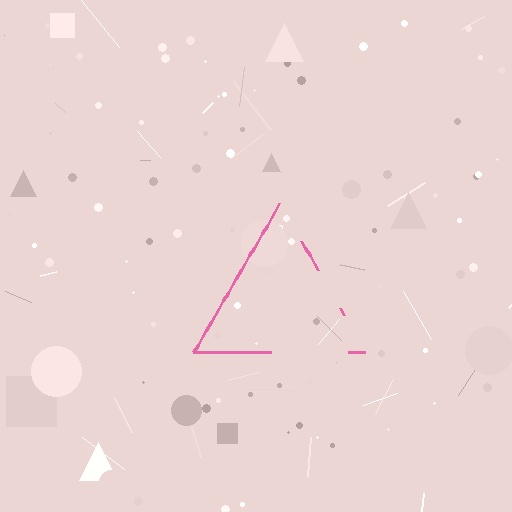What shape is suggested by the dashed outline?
The dashed outline suggests a triangle.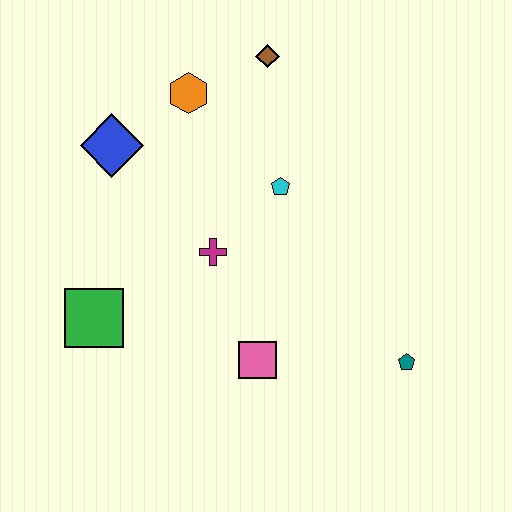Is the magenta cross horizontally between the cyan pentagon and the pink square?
No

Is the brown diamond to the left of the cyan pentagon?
Yes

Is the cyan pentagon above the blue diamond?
No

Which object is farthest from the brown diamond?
The teal pentagon is farthest from the brown diamond.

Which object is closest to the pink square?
The magenta cross is closest to the pink square.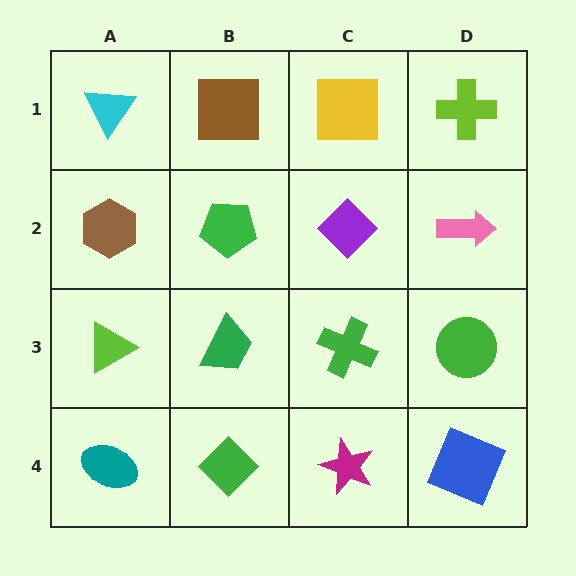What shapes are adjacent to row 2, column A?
A cyan triangle (row 1, column A), a lime triangle (row 3, column A), a green pentagon (row 2, column B).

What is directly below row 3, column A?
A teal ellipse.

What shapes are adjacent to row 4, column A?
A lime triangle (row 3, column A), a green diamond (row 4, column B).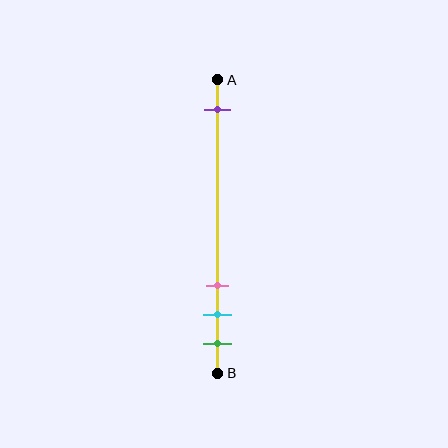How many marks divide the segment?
There are 4 marks dividing the segment.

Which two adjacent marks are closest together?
The cyan and green marks are the closest adjacent pair.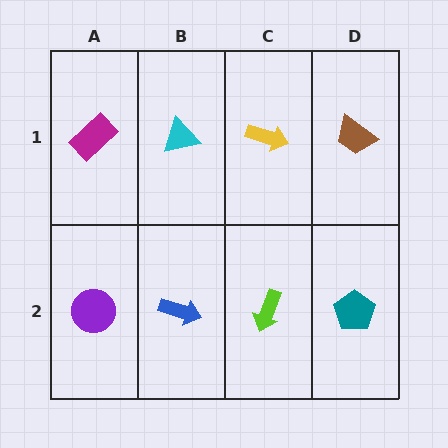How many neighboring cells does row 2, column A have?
2.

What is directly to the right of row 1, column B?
A yellow arrow.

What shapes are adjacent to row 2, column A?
A magenta rectangle (row 1, column A), a blue arrow (row 2, column B).